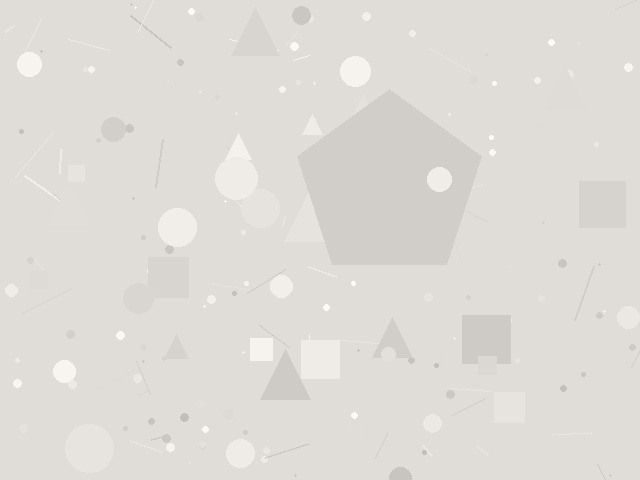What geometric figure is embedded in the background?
A pentagon is embedded in the background.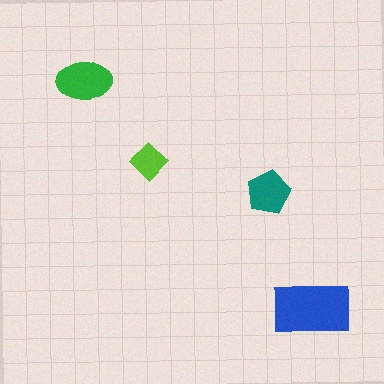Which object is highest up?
The green ellipse is topmost.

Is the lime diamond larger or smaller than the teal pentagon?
Smaller.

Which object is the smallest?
The lime diamond.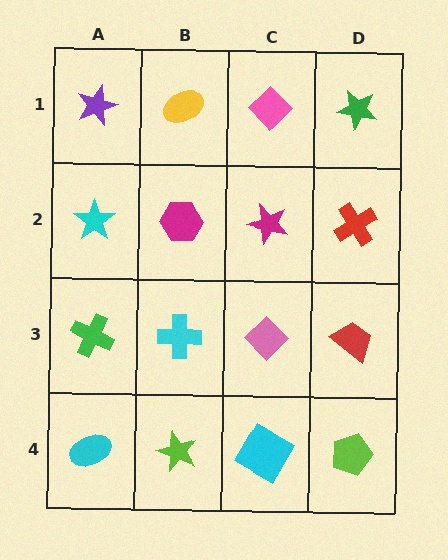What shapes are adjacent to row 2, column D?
A green star (row 1, column D), a red trapezoid (row 3, column D), a magenta star (row 2, column C).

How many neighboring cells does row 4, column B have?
3.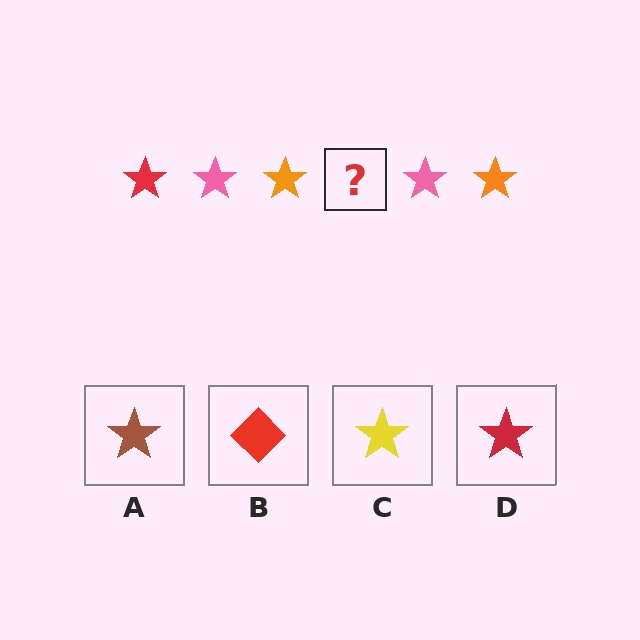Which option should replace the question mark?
Option D.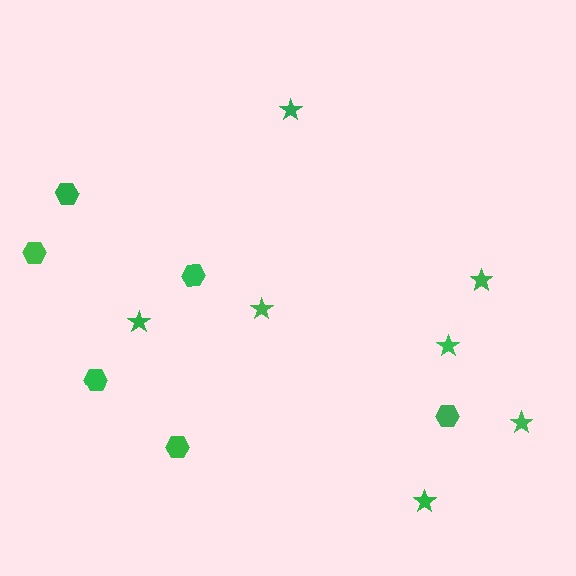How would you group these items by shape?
There are 2 groups: one group of hexagons (6) and one group of stars (7).